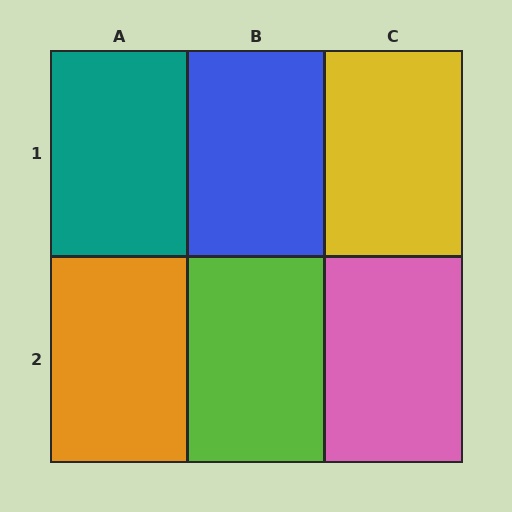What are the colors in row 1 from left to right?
Teal, blue, yellow.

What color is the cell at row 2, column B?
Lime.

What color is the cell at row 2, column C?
Pink.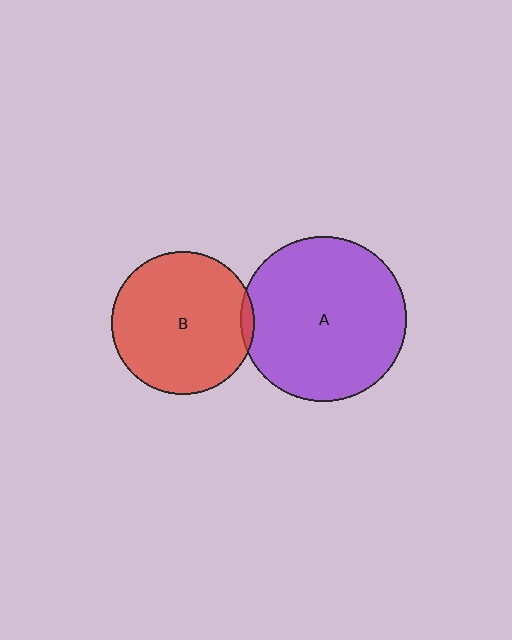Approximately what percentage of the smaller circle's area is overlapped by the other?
Approximately 5%.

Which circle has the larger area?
Circle A (purple).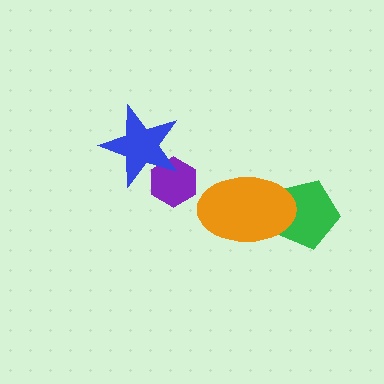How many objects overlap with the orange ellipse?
1 object overlaps with the orange ellipse.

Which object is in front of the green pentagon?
The orange ellipse is in front of the green pentagon.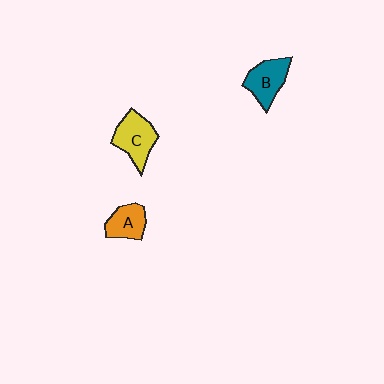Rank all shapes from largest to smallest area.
From largest to smallest: C (yellow), B (teal), A (orange).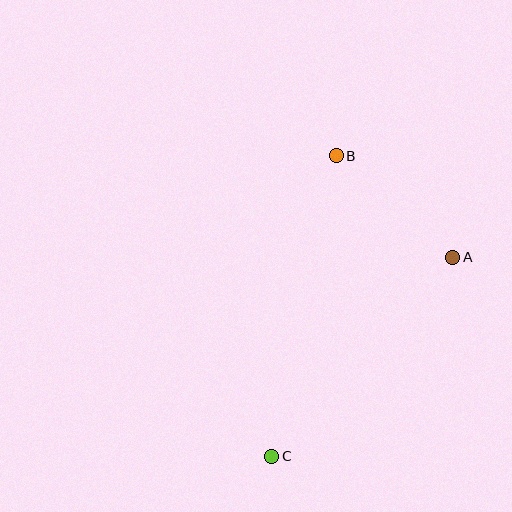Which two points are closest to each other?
Points A and B are closest to each other.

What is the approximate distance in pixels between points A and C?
The distance between A and C is approximately 269 pixels.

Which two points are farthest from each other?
Points B and C are farthest from each other.